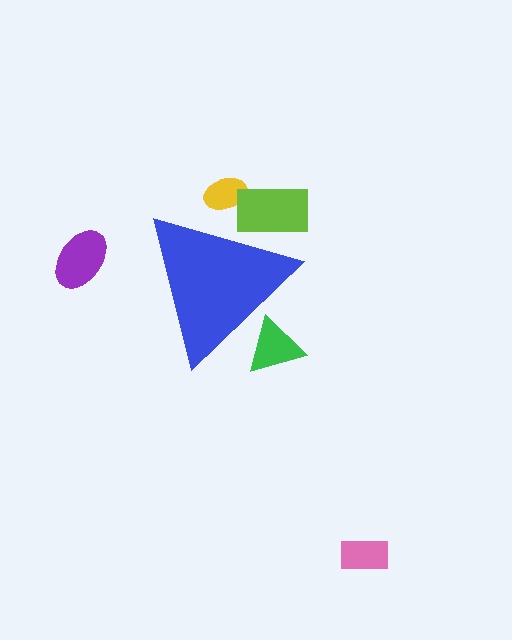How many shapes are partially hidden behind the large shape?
3 shapes are partially hidden.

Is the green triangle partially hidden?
Yes, the green triangle is partially hidden behind the blue triangle.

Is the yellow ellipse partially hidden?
Yes, the yellow ellipse is partially hidden behind the blue triangle.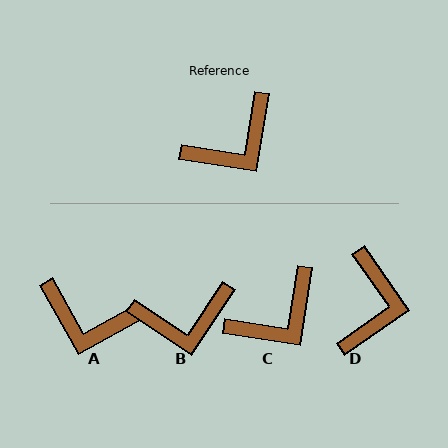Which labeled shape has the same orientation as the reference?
C.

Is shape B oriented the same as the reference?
No, it is off by about 24 degrees.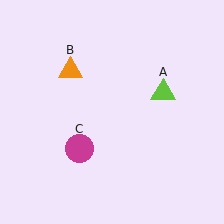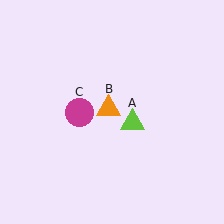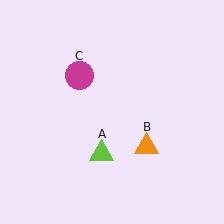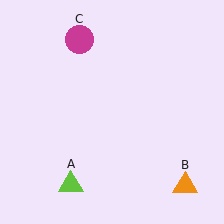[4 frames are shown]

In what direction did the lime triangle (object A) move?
The lime triangle (object A) moved down and to the left.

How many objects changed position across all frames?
3 objects changed position: lime triangle (object A), orange triangle (object B), magenta circle (object C).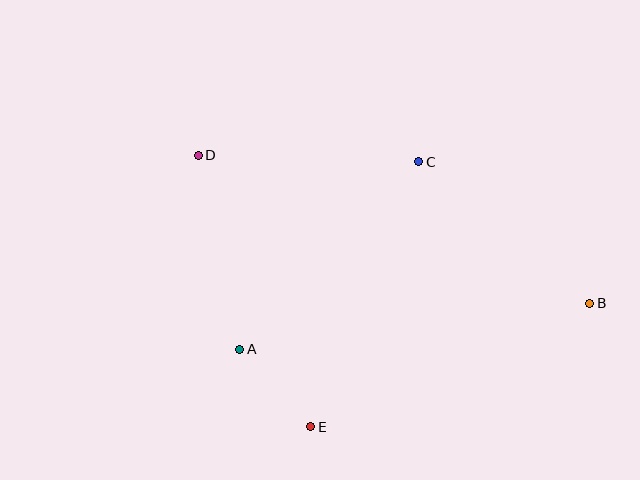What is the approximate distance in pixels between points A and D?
The distance between A and D is approximately 198 pixels.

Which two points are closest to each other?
Points A and E are closest to each other.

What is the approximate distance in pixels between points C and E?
The distance between C and E is approximately 286 pixels.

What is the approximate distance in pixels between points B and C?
The distance between B and C is approximately 222 pixels.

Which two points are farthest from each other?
Points B and D are farthest from each other.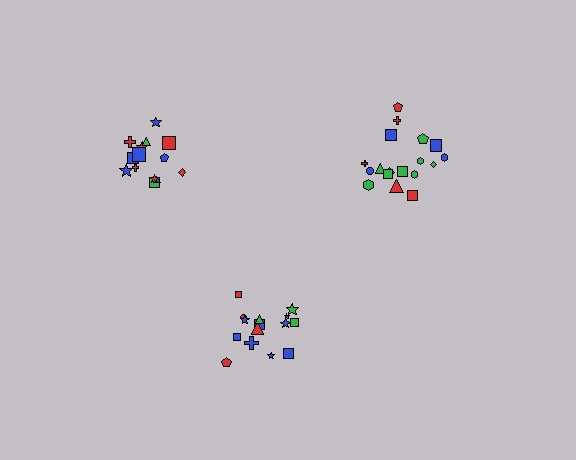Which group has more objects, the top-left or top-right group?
The top-right group.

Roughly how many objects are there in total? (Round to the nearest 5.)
Roughly 50 objects in total.